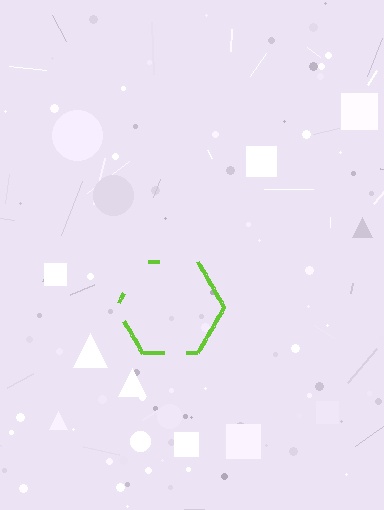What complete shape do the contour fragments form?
The contour fragments form a hexagon.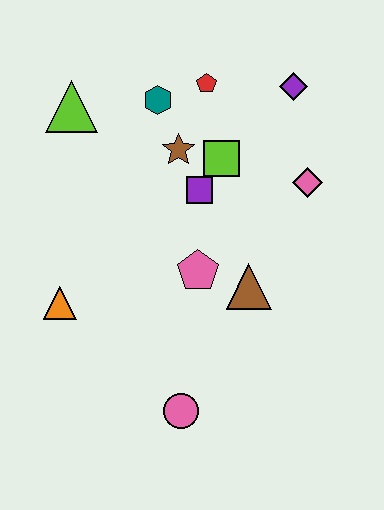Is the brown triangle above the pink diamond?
No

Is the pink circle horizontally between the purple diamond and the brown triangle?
No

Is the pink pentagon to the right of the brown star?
Yes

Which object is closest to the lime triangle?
The teal hexagon is closest to the lime triangle.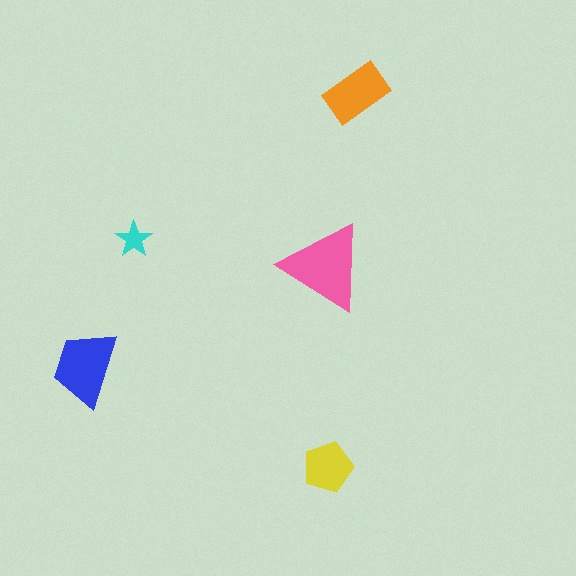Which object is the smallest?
The cyan star.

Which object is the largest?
The pink triangle.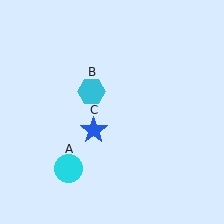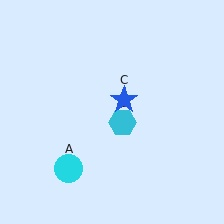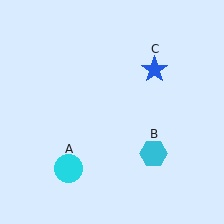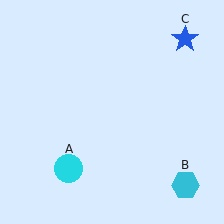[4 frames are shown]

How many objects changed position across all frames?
2 objects changed position: cyan hexagon (object B), blue star (object C).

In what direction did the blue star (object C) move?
The blue star (object C) moved up and to the right.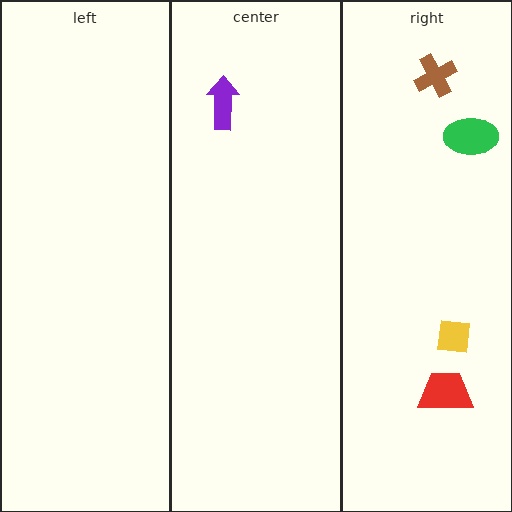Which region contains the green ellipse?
The right region.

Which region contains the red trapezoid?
The right region.